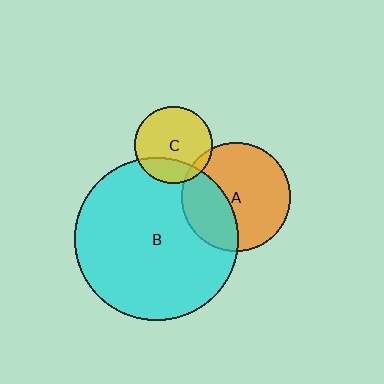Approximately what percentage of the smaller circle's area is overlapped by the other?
Approximately 25%.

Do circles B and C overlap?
Yes.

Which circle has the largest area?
Circle B (cyan).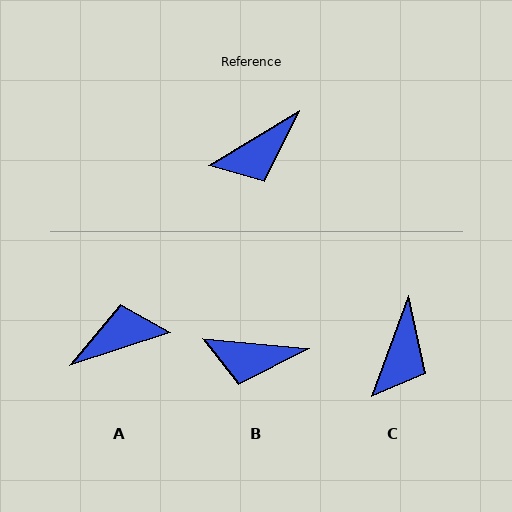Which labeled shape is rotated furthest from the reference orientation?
A, about 167 degrees away.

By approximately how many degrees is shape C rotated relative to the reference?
Approximately 39 degrees counter-clockwise.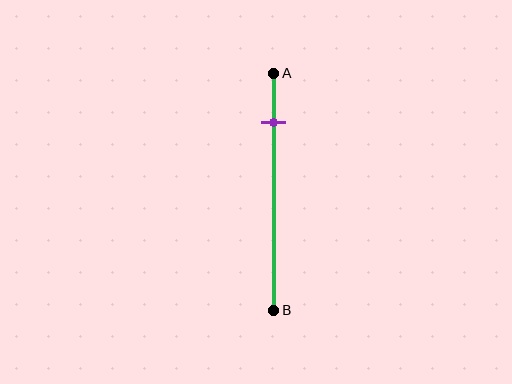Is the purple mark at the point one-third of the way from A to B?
No, the mark is at about 20% from A, not at the 33% one-third point.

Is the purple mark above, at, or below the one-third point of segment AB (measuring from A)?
The purple mark is above the one-third point of segment AB.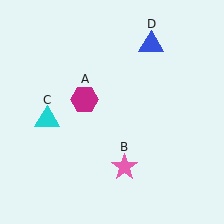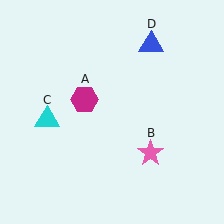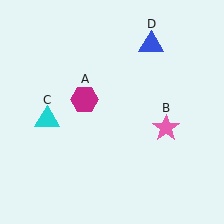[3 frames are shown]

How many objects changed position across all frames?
1 object changed position: pink star (object B).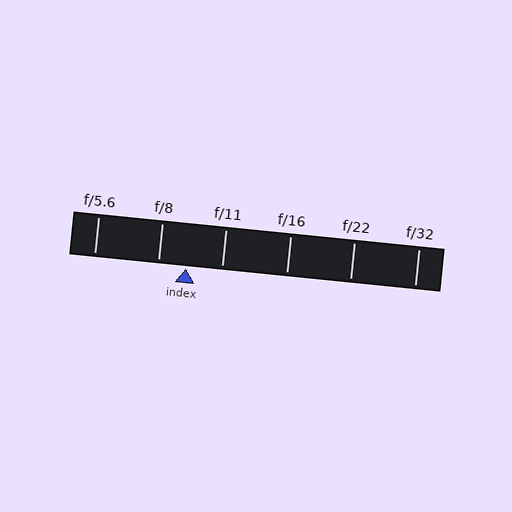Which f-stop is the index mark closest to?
The index mark is closest to f/8.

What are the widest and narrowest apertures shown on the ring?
The widest aperture shown is f/5.6 and the narrowest is f/32.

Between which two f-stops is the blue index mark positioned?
The index mark is between f/8 and f/11.